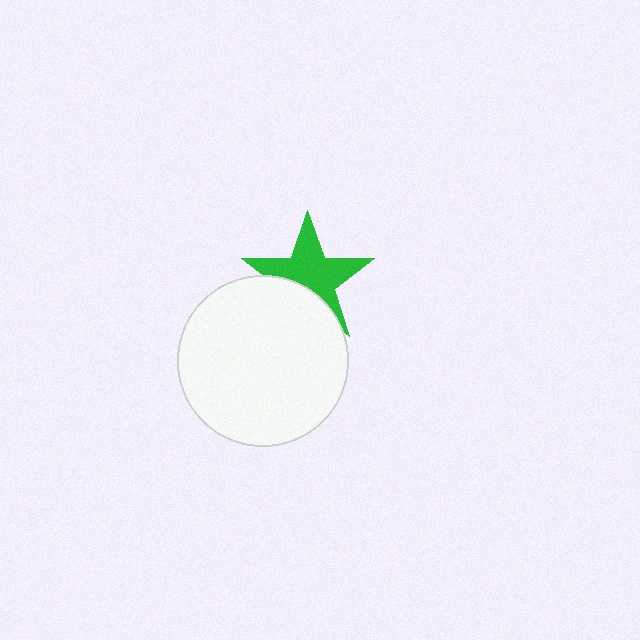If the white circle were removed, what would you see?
You would see the complete green star.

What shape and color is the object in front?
The object in front is a white circle.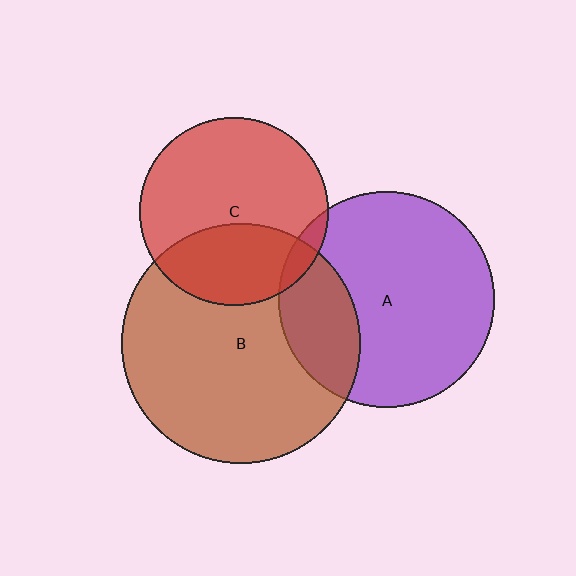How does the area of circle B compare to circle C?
Approximately 1.6 times.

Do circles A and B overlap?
Yes.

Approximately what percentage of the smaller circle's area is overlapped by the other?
Approximately 25%.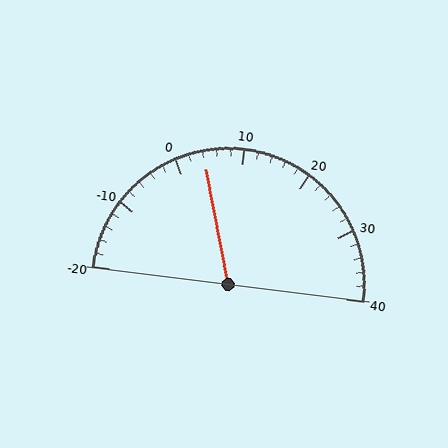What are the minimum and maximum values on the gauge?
The gauge ranges from -20 to 40.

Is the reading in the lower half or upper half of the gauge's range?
The reading is in the lower half of the range (-20 to 40).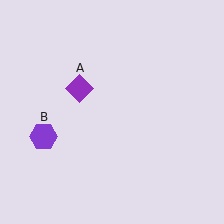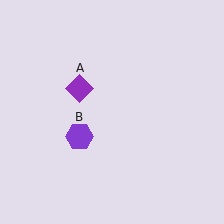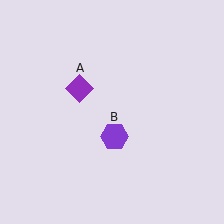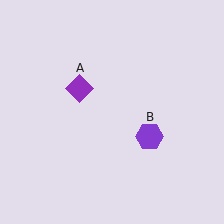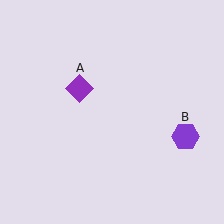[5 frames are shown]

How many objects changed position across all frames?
1 object changed position: purple hexagon (object B).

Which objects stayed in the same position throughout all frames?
Purple diamond (object A) remained stationary.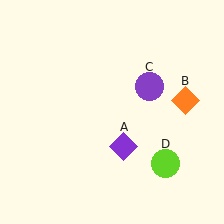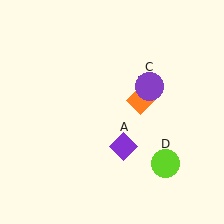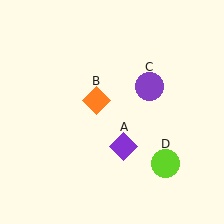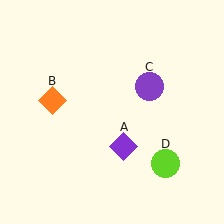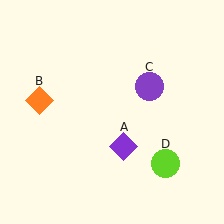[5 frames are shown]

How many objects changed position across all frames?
1 object changed position: orange diamond (object B).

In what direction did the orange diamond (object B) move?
The orange diamond (object B) moved left.